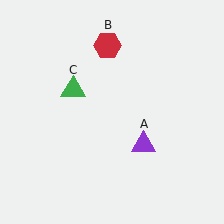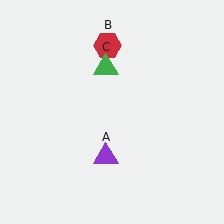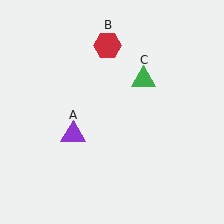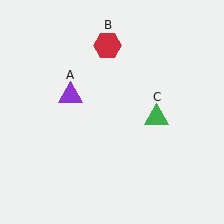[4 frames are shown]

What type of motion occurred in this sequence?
The purple triangle (object A), green triangle (object C) rotated clockwise around the center of the scene.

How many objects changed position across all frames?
2 objects changed position: purple triangle (object A), green triangle (object C).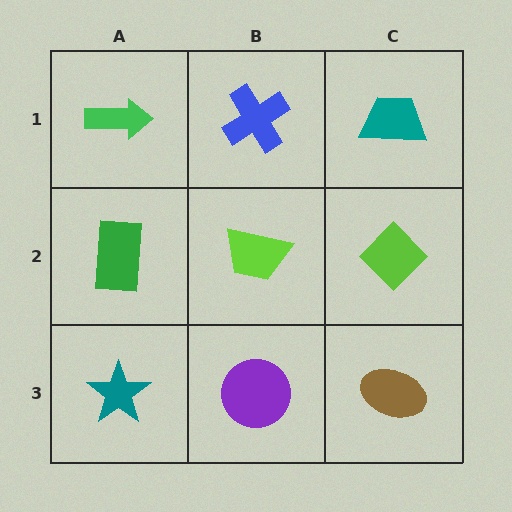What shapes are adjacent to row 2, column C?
A teal trapezoid (row 1, column C), a brown ellipse (row 3, column C), a lime trapezoid (row 2, column B).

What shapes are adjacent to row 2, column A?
A green arrow (row 1, column A), a teal star (row 3, column A), a lime trapezoid (row 2, column B).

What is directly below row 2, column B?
A purple circle.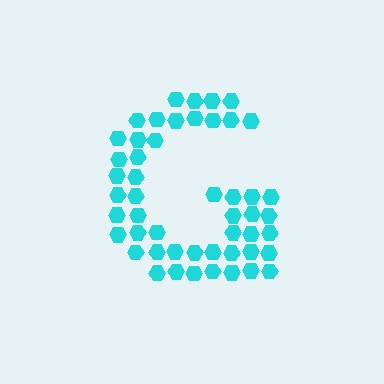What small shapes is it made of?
It is made of small hexagons.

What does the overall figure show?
The overall figure shows the letter G.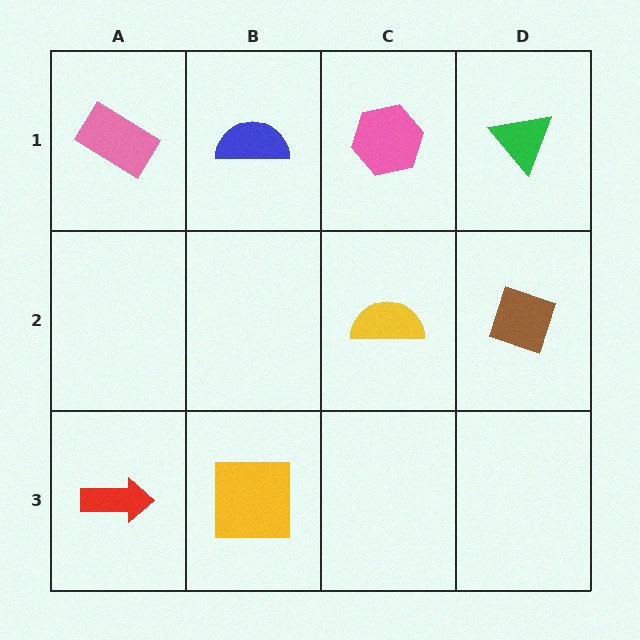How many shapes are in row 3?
2 shapes.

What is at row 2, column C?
A yellow semicircle.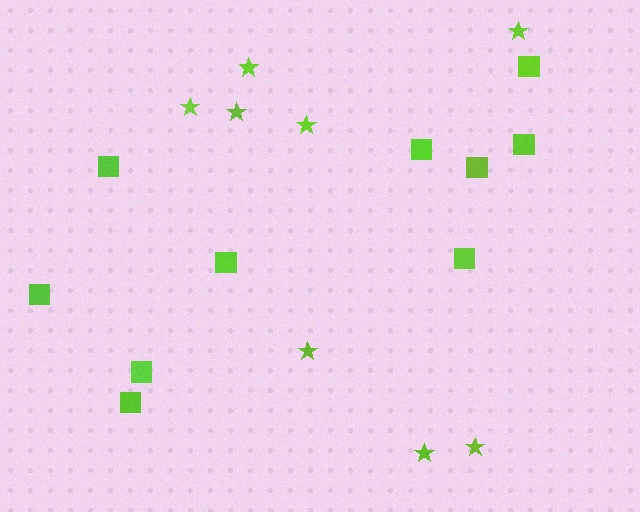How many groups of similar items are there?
There are 2 groups: one group of stars (8) and one group of squares (10).